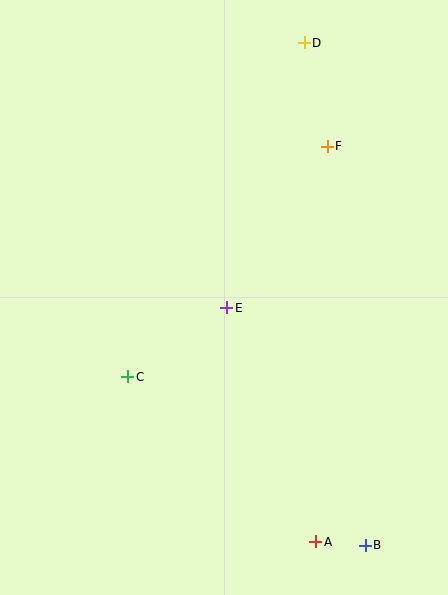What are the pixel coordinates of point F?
Point F is at (327, 146).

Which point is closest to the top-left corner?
Point D is closest to the top-left corner.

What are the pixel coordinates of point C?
Point C is at (128, 377).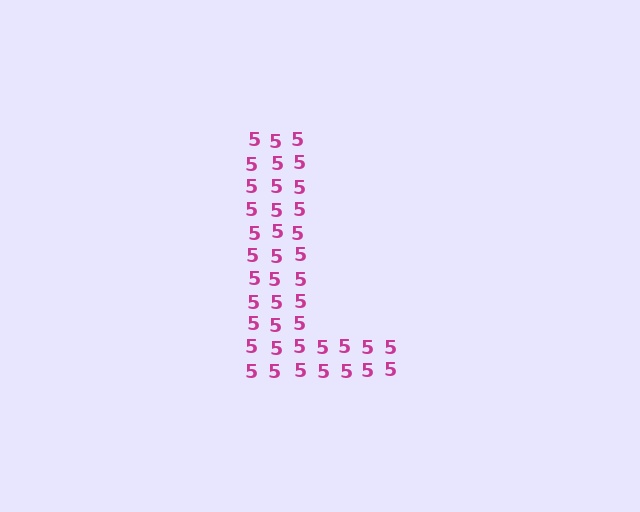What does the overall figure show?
The overall figure shows the letter L.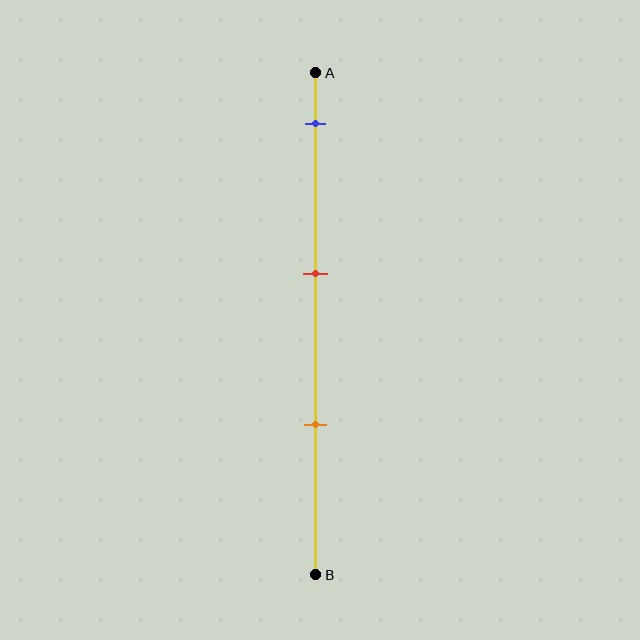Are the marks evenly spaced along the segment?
Yes, the marks are approximately evenly spaced.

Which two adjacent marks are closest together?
The red and orange marks are the closest adjacent pair.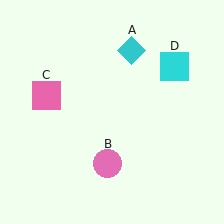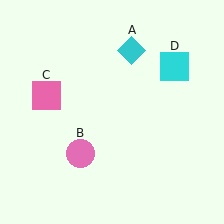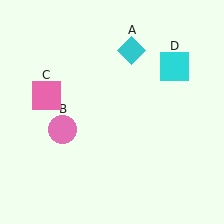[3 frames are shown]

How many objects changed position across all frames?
1 object changed position: pink circle (object B).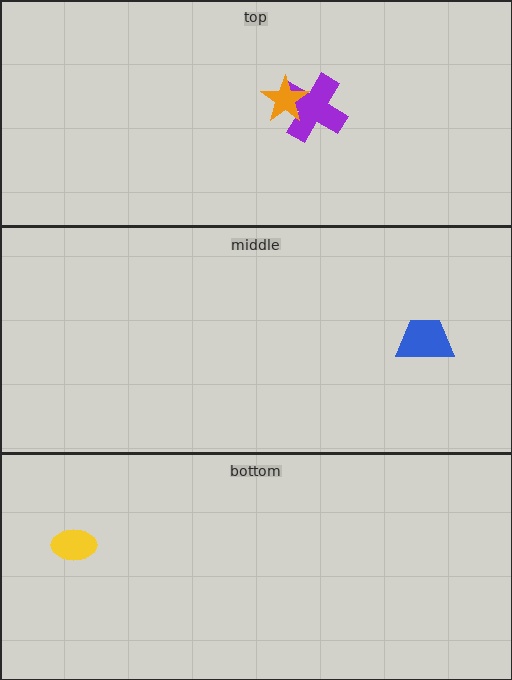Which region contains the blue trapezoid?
The middle region.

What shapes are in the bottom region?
The yellow ellipse.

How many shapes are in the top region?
2.